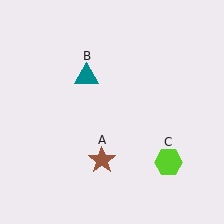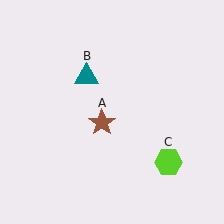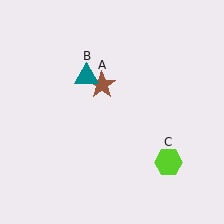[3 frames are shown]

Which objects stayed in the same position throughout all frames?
Teal triangle (object B) and lime hexagon (object C) remained stationary.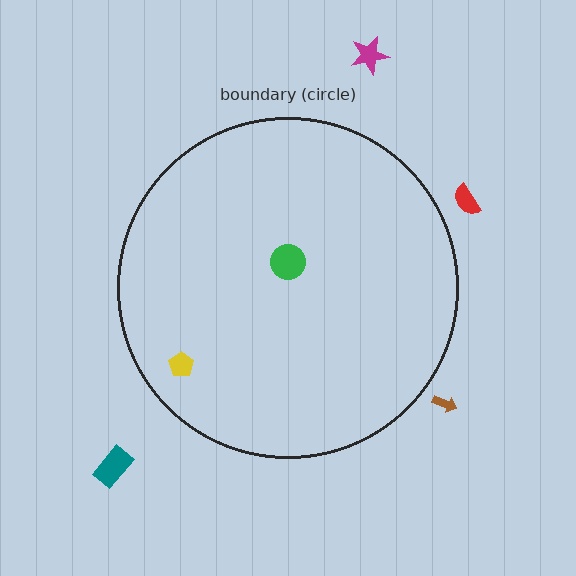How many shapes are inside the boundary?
2 inside, 4 outside.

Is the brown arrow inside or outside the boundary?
Outside.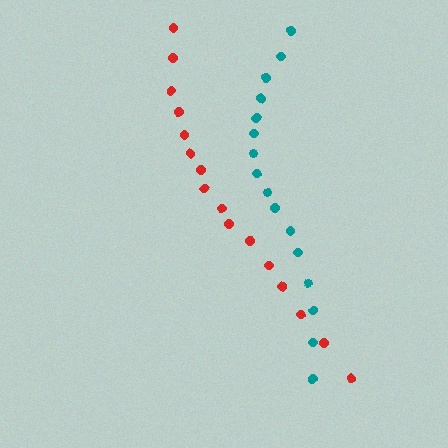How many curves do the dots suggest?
There are 2 distinct paths.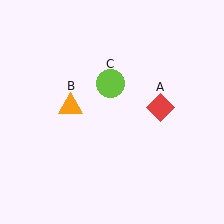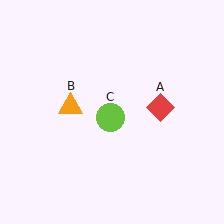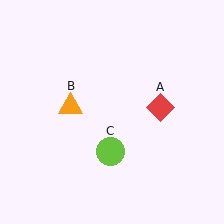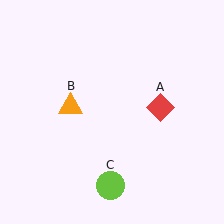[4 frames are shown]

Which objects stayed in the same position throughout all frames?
Red diamond (object A) and orange triangle (object B) remained stationary.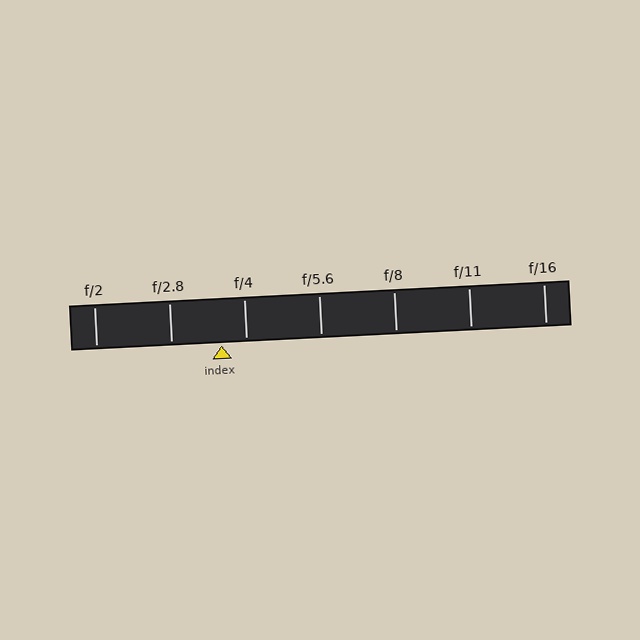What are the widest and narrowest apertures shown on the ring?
The widest aperture shown is f/2 and the narrowest is f/16.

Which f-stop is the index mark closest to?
The index mark is closest to f/4.